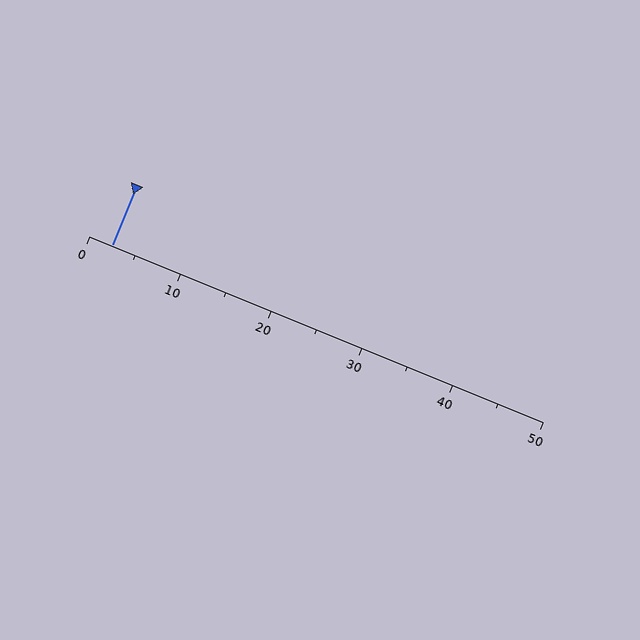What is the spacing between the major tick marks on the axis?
The major ticks are spaced 10 apart.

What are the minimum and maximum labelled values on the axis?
The axis runs from 0 to 50.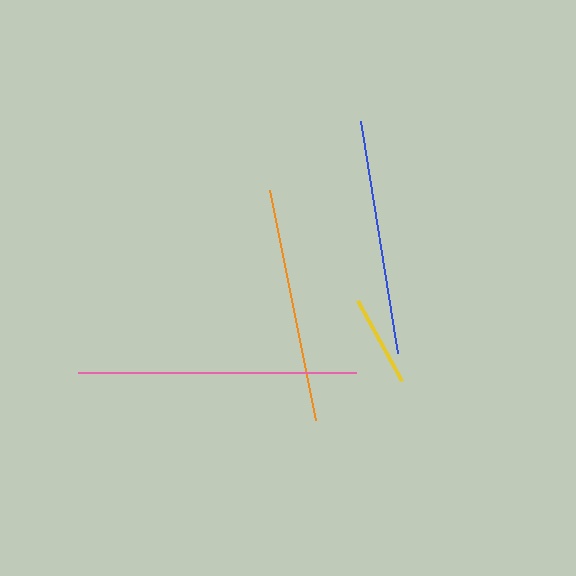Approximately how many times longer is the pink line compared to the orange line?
The pink line is approximately 1.2 times the length of the orange line.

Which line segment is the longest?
The pink line is the longest at approximately 279 pixels.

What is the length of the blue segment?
The blue segment is approximately 235 pixels long.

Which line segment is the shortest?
The yellow line is the shortest at approximately 91 pixels.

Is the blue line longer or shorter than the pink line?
The pink line is longer than the blue line.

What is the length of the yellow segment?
The yellow segment is approximately 91 pixels long.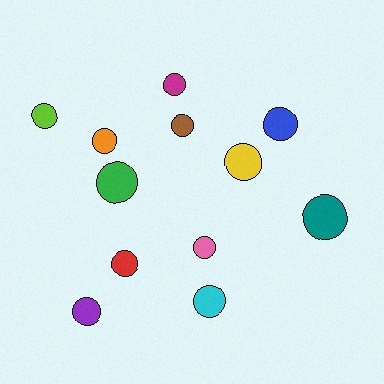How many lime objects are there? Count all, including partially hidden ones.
There is 1 lime object.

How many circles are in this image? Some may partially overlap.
There are 12 circles.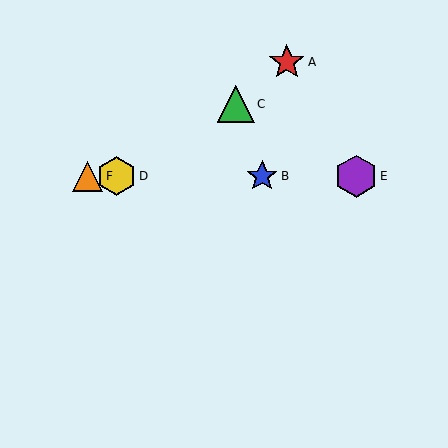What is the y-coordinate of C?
Object C is at y≈104.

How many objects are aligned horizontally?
4 objects (B, D, E, F) are aligned horizontally.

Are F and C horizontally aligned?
No, F is at y≈176 and C is at y≈104.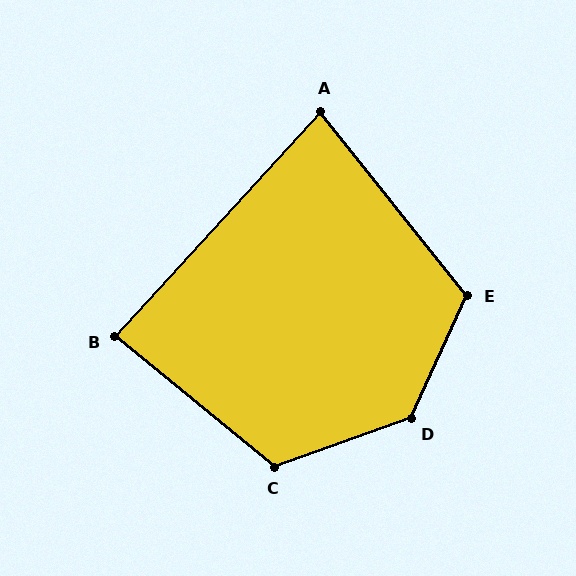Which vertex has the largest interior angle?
D, at approximately 134 degrees.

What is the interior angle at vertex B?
Approximately 87 degrees (approximately right).